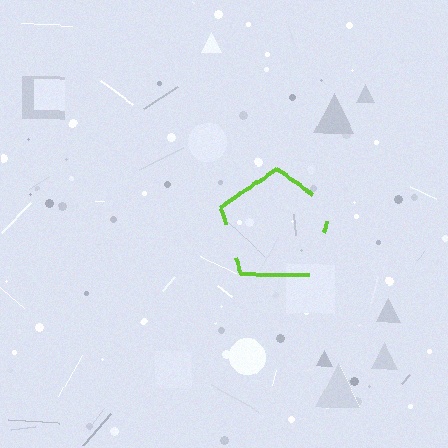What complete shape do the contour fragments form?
The contour fragments form a pentagon.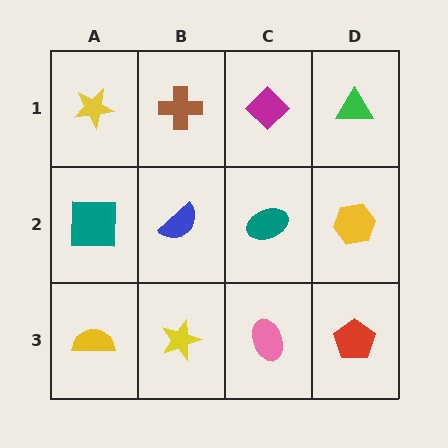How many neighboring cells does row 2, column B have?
4.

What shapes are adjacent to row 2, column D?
A green triangle (row 1, column D), a red pentagon (row 3, column D), a teal ellipse (row 2, column C).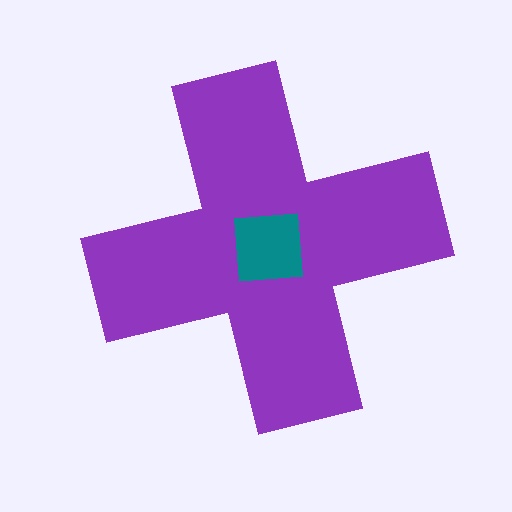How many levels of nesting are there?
2.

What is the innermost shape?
The teal square.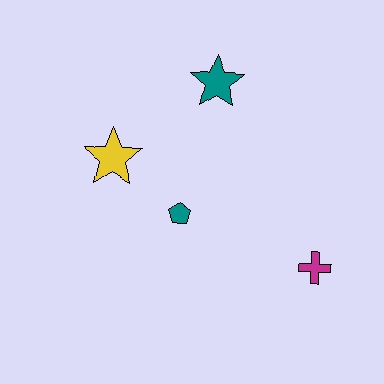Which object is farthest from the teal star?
The magenta cross is farthest from the teal star.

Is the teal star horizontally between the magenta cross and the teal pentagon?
Yes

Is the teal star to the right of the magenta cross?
No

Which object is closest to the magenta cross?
The teal pentagon is closest to the magenta cross.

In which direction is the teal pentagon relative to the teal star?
The teal pentagon is below the teal star.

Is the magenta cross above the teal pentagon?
No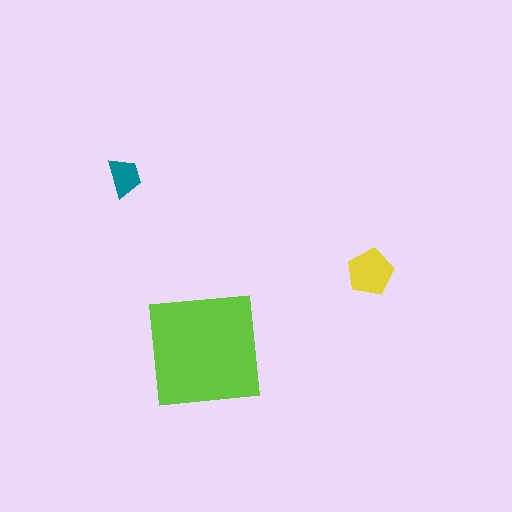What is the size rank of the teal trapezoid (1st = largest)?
3rd.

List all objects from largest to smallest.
The lime square, the yellow pentagon, the teal trapezoid.